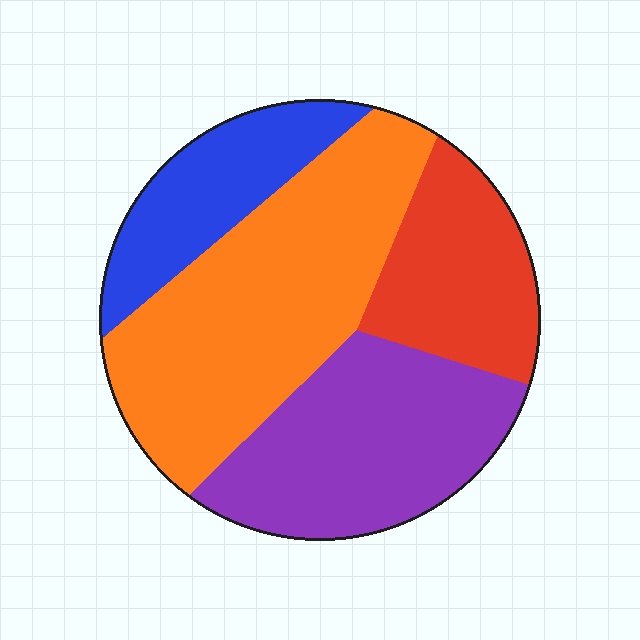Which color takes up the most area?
Orange, at roughly 40%.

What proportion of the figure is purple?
Purple takes up about one quarter (1/4) of the figure.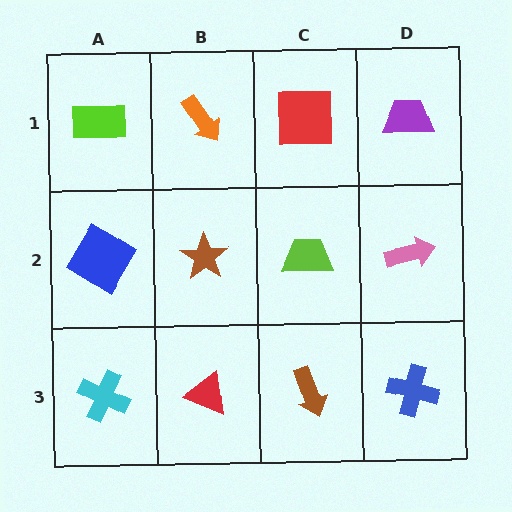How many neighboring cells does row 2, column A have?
3.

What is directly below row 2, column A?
A cyan cross.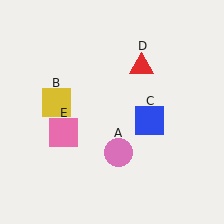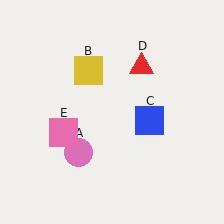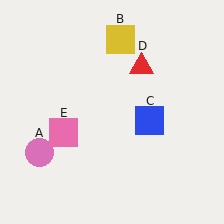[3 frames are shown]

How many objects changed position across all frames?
2 objects changed position: pink circle (object A), yellow square (object B).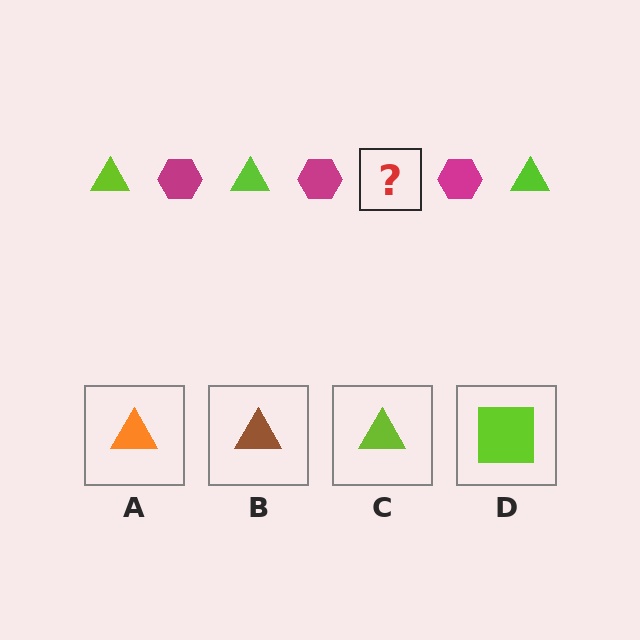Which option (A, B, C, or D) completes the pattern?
C.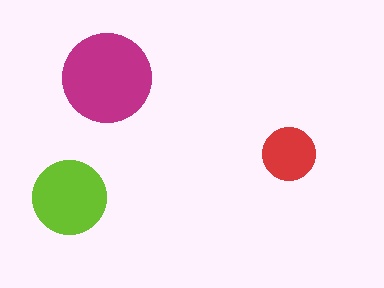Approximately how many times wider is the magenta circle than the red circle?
About 1.5 times wider.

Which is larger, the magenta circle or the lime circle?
The magenta one.